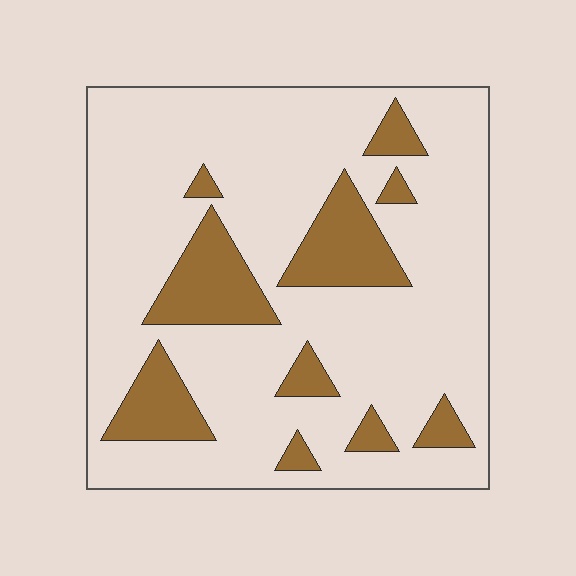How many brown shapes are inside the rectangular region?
10.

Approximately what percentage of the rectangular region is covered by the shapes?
Approximately 20%.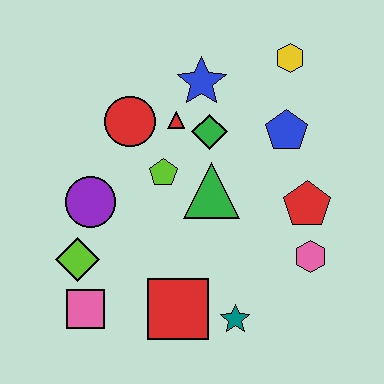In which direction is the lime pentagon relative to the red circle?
The lime pentagon is below the red circle.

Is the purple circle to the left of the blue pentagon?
Yes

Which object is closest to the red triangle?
The green diamond is closest to the red triangle.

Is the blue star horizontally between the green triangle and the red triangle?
Yes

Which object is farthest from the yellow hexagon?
The pink square is farthest from the yellow hexagon.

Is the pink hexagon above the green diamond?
No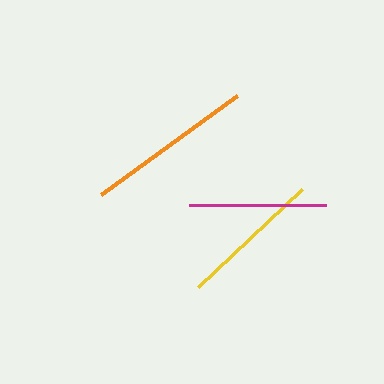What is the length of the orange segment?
The orange segment is approximately 168 pixels long.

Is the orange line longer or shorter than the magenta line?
The orange line is longer than the magenta line.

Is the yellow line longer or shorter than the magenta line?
The yellow line is longer than the magenta line.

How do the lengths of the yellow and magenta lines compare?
The yellow and magenta lines are approximately the same length.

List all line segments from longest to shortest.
From longest to shortest: orange, yellow, magenta.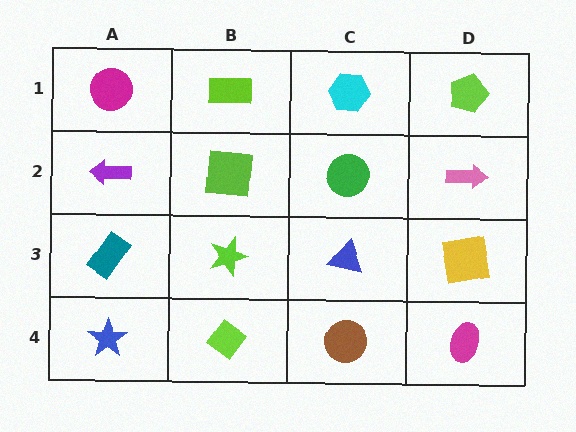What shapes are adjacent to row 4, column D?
A yellow square (row 3, column D), a brown circle (row 4, column C).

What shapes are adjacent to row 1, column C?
A green circle (row 2, column C), a lime rectangle (row 1, column B), a lime pentagon (row 1, column D).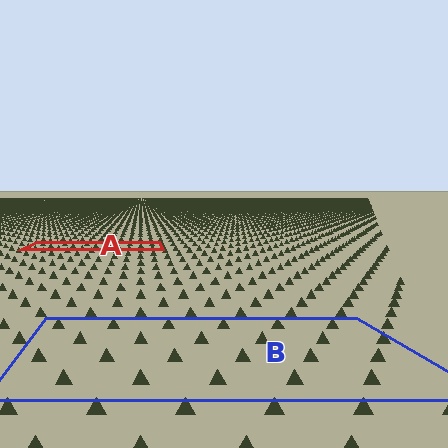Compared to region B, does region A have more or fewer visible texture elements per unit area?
Region A has more texture elements per unit area — they are packed more densely because it is farther away.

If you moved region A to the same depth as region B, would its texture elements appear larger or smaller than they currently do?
They would appear larger. At a closer depth, the same texture elements are projected at a bigger on-screen size.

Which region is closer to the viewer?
Region B is closer. The texture elements there are larger and more spread out.